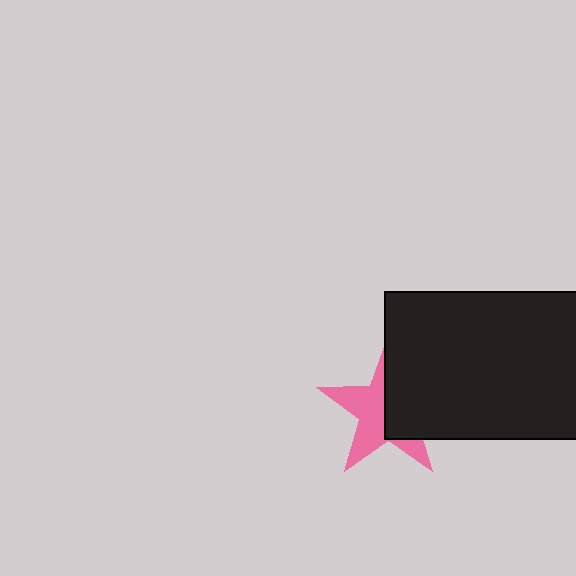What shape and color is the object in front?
The object in front is a black rectangle.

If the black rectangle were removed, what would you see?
You would see the complete pink star.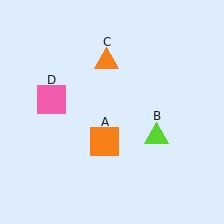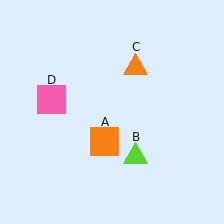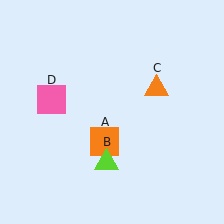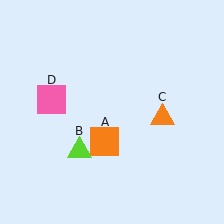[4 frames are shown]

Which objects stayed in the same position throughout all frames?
Orange square (object A) and pink square (object D) remained stationary.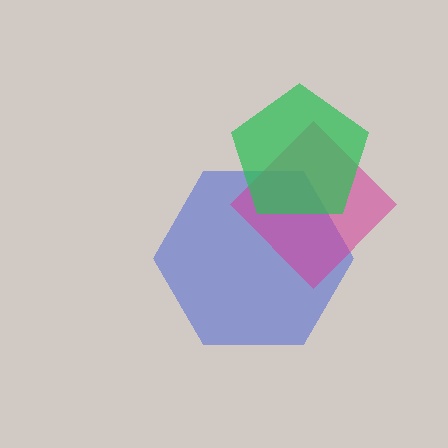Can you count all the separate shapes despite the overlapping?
Yes, there are 3 separate shapes.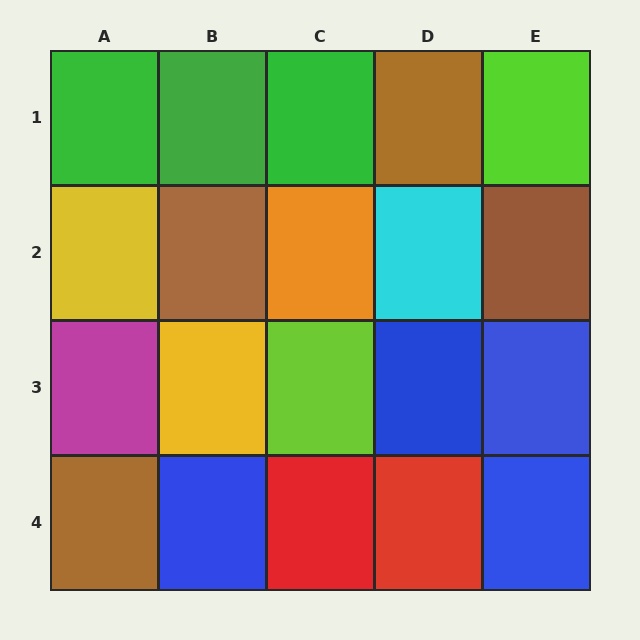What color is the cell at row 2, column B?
Brown.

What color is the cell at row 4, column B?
Blue.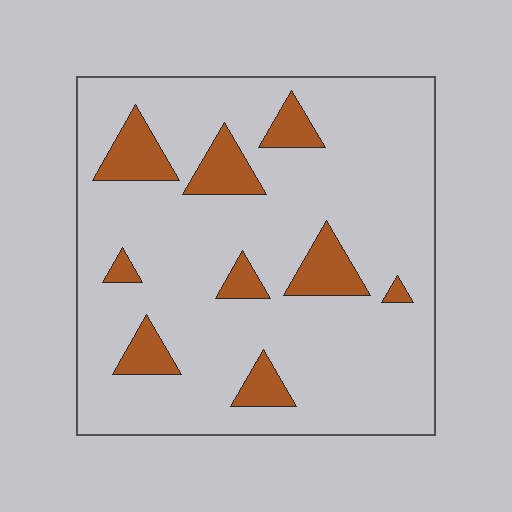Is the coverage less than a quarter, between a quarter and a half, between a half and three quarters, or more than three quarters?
Less than a quarter.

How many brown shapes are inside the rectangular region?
9.